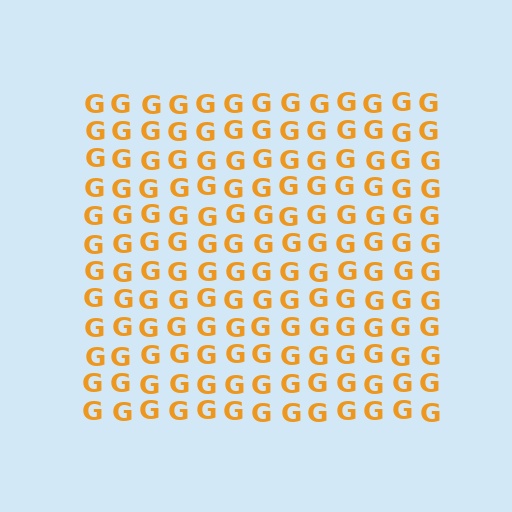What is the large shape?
The large shape is a square.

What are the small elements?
The small elements are letter G's.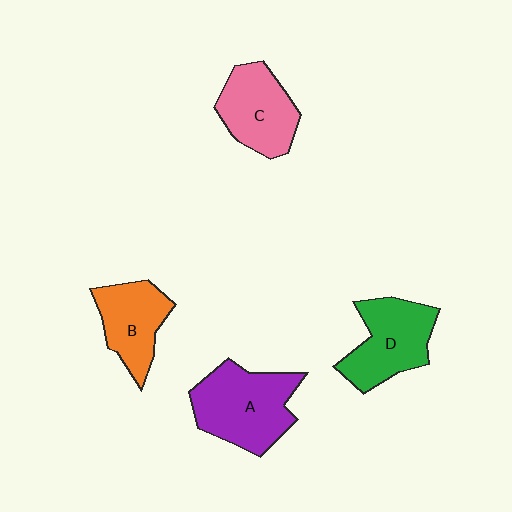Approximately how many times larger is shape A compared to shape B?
Approximately 1.4 times.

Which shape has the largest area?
Shape A (purple).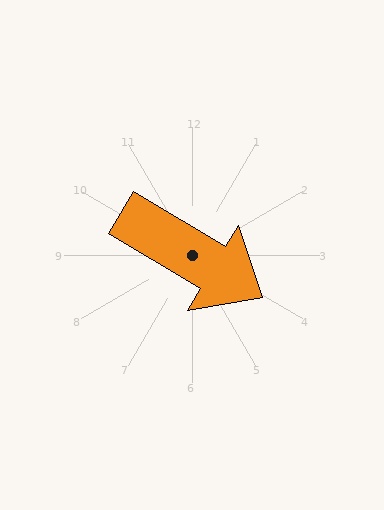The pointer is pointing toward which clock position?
Roughly 4 o'clock.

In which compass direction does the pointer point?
Southeast.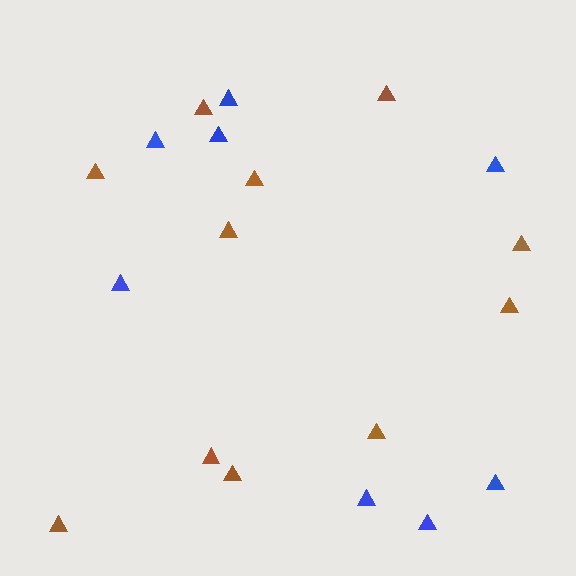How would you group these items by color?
There are 2 groups: one group of blue triangles (8) and one group of brown triangles (11).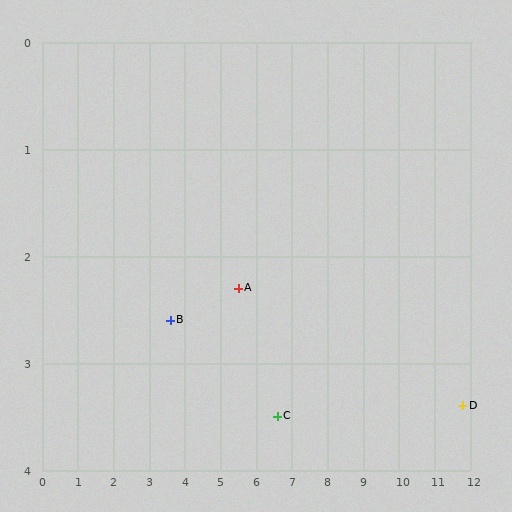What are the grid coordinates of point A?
Point A is at approximately (5.5, 2.3).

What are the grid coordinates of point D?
Point D is at approximately (11.8, 3.4).